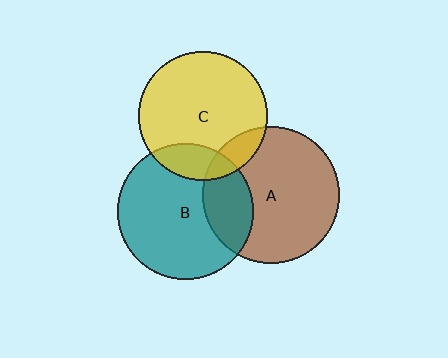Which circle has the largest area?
Circle A (brown).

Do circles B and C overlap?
Yes.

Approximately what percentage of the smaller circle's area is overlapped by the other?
Approximately 15%.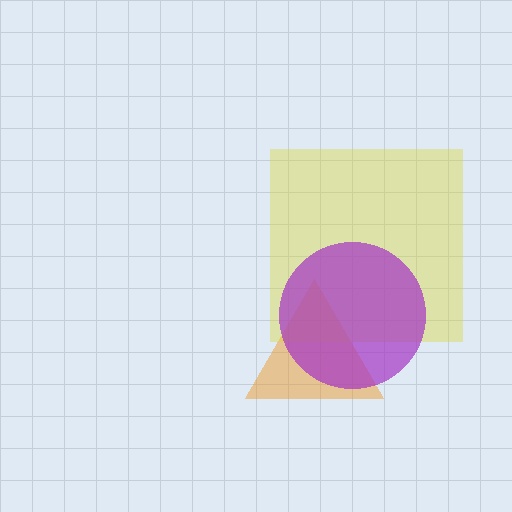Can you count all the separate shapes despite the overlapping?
Yes, there are 3 separate shapes.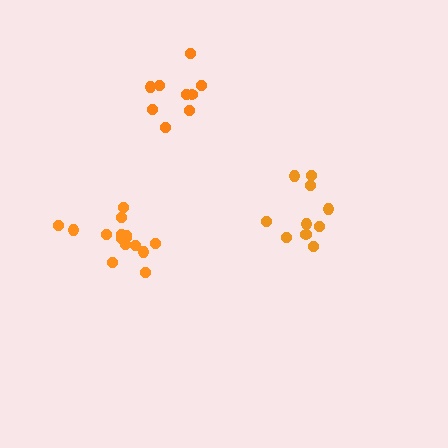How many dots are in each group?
Group 1: 10 dots, Group 2: 15 dots, Group 3: 9 dots (34 total).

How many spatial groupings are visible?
There are 3 spatial groupings.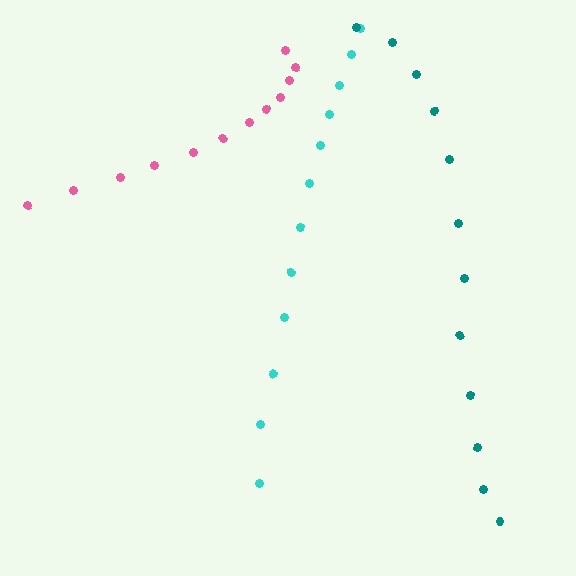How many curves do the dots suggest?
There are 3 distinct paths.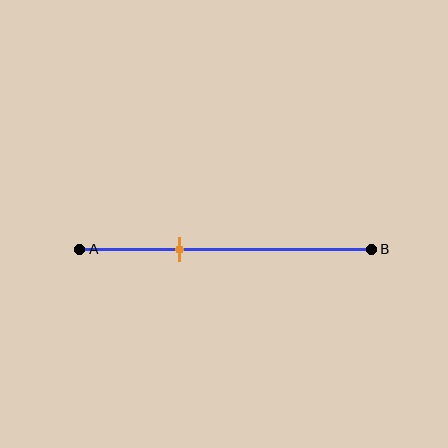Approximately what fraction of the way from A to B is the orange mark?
The orange mark is approximately 35% of the way from A to B.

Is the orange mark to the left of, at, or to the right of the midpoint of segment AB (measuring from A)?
The orange mark is to the left of the midpoint of segment AB.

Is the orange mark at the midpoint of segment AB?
No, the mark is at about 35% from A, not at the 50% midpoint.